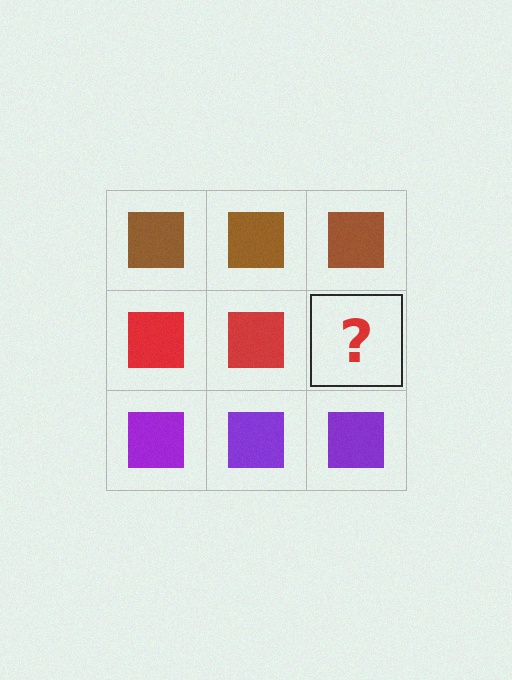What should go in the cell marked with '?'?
The missing cell should contain a red square.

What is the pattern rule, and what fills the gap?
The rule is that each row has a consistent color. The gap should be filled with a red square.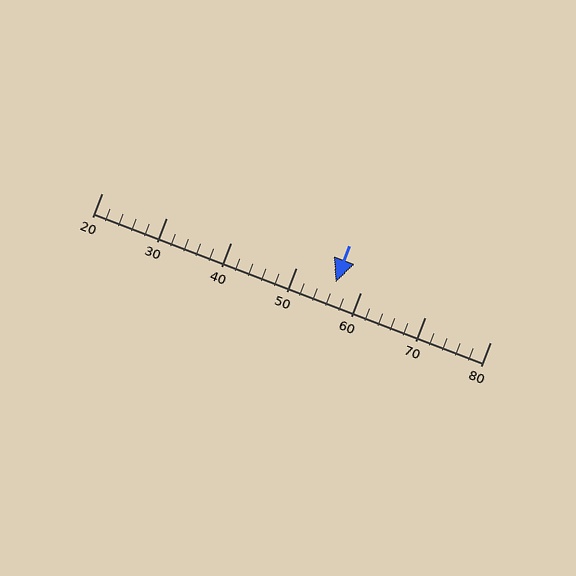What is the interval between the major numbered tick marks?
The major tick marks are spaced 10 units apart.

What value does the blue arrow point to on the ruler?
The blue arrow points to approximately 56.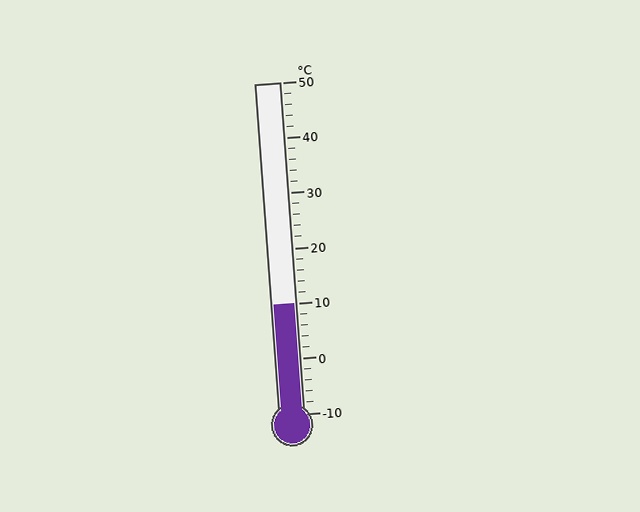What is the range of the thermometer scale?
The thermometer scale ranges from -10°C to 50°C.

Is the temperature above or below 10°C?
The temperature is at 10°C.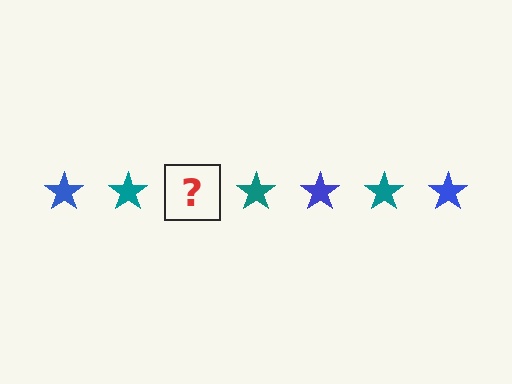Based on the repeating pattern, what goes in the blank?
The blank should be a blue star.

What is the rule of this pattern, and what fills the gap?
The rule is that the pattern cycles through blue, teal stars. The gap should be filled with a blue star.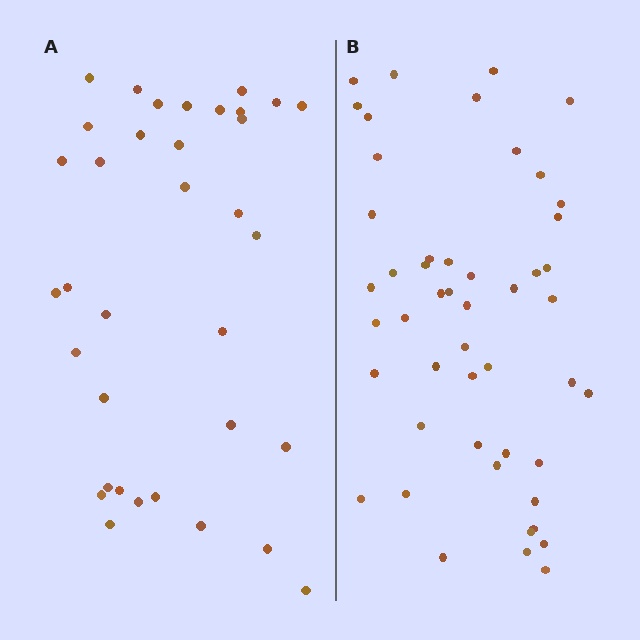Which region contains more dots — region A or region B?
Region B (the right region) has more dots.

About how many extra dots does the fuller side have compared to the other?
Region B has approximately 15 more dots than region A.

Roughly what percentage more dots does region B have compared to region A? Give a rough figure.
About 40% more.